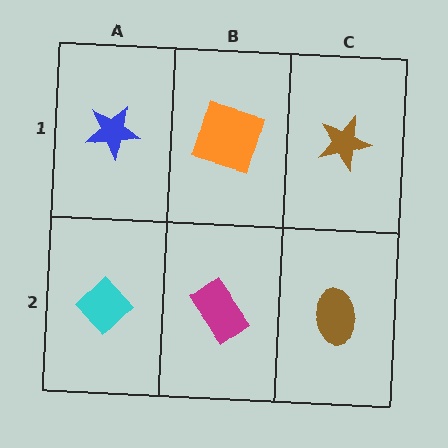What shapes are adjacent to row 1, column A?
A cyan diamond (row 2, column A), an orange square (row 1, column B).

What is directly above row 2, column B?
An orange square.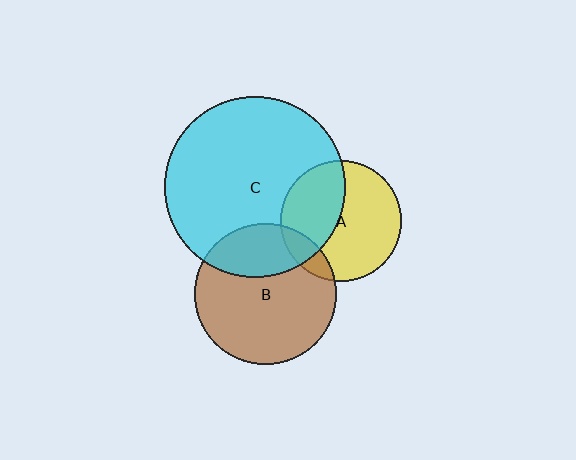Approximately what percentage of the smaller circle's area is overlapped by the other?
Approximately 30%.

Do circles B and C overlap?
Yes.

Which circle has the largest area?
Circle C (cyan).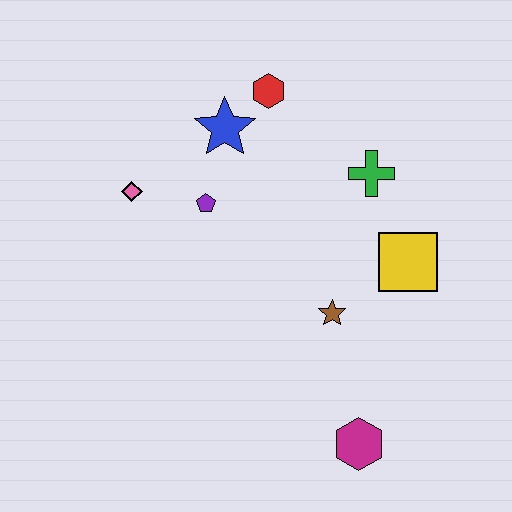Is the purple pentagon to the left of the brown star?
Yes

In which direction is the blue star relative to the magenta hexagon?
The blue star is above the magenta hexagon.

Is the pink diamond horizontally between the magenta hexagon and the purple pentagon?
No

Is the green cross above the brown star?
Yes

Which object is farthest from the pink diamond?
The magenta hexagon is farthest from the pink diamond.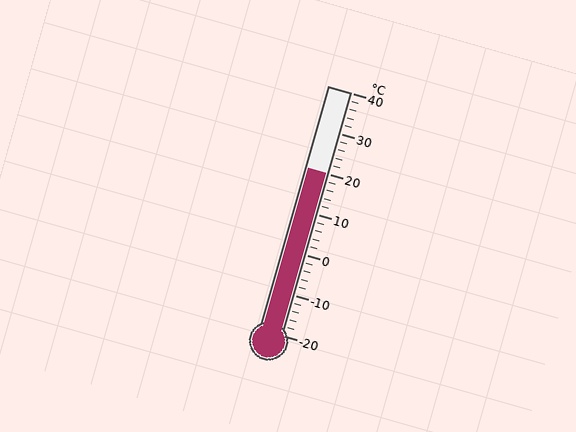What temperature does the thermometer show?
The thermometer shows approximately 20°C.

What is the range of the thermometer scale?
The thermometer scale ranges from -20°C to 40°C.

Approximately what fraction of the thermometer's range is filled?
The thermometer is filled to approximately 65% of its range.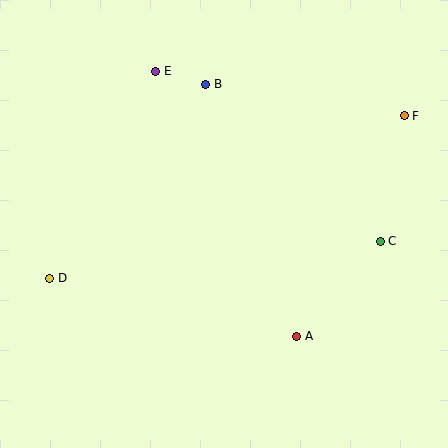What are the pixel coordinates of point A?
Point A is at (297, 336).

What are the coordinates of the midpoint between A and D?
The midpoint between A and D is at (173, 307).